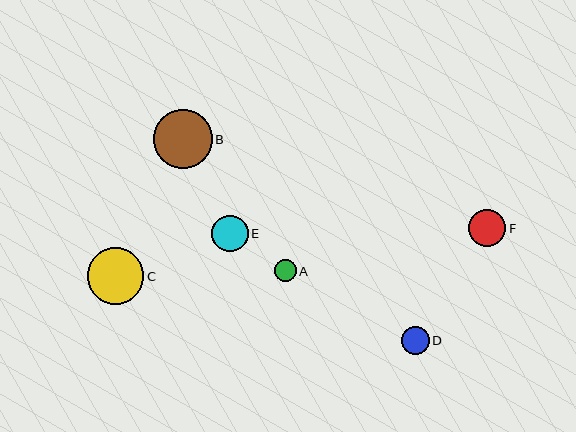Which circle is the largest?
Circle B is the largest with a size of approximately 59 pixels.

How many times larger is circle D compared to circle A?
Circle D is approximately 1.3 times the size of circle A.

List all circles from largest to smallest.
From largest to smallest: B, C, F, E, D, A.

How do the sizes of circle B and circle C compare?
Circle B and circle C are approximately the same size.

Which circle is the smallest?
Circle A is the smallest with a size of approximately 22 pixels.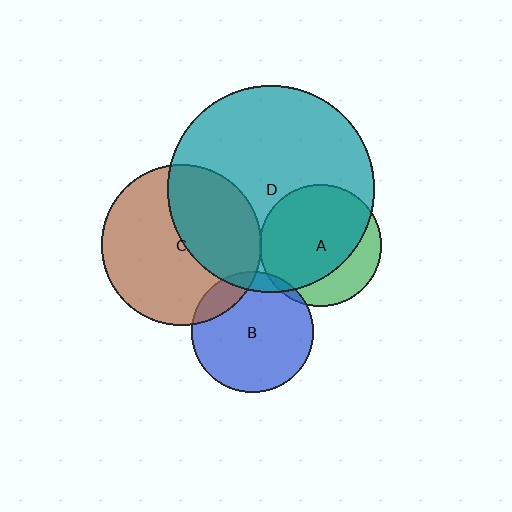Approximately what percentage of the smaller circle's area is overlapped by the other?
Approximately 15%.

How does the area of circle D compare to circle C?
Approximately 1.7 times.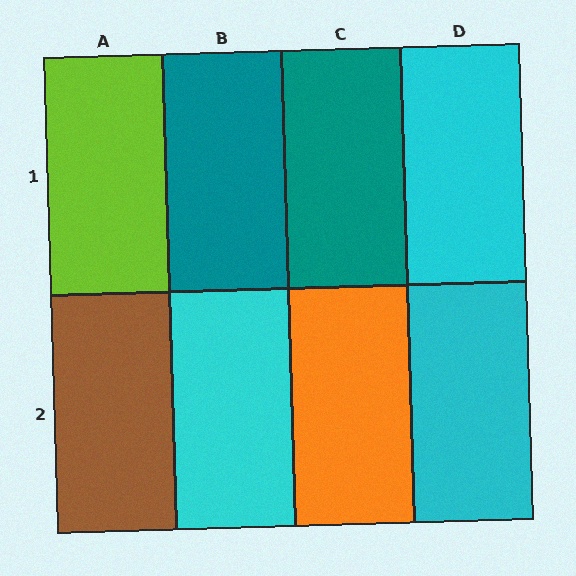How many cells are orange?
1 cell is orange.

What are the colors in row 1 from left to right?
Lime, teal, teal, cyan.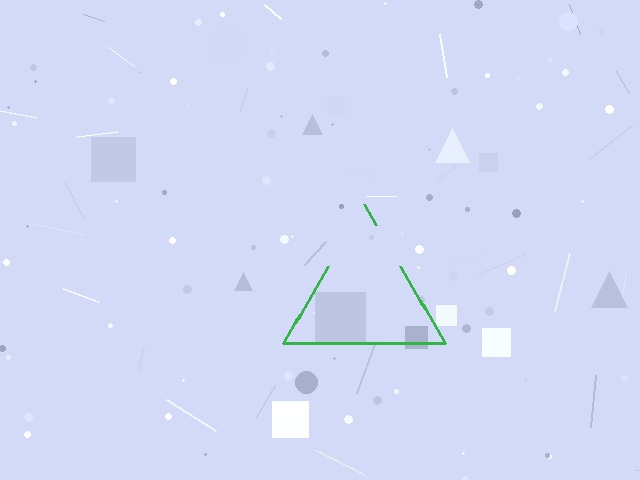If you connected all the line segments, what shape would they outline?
They would outline a triangle.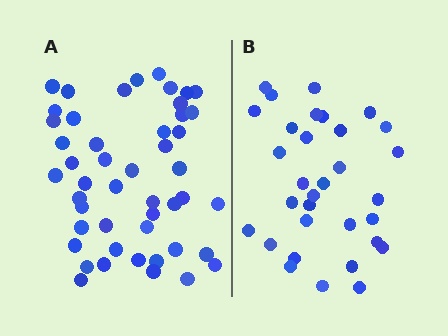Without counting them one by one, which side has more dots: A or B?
Region A (the left region) has more dots.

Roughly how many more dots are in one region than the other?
Region A has approximately 15 more dots than region B.